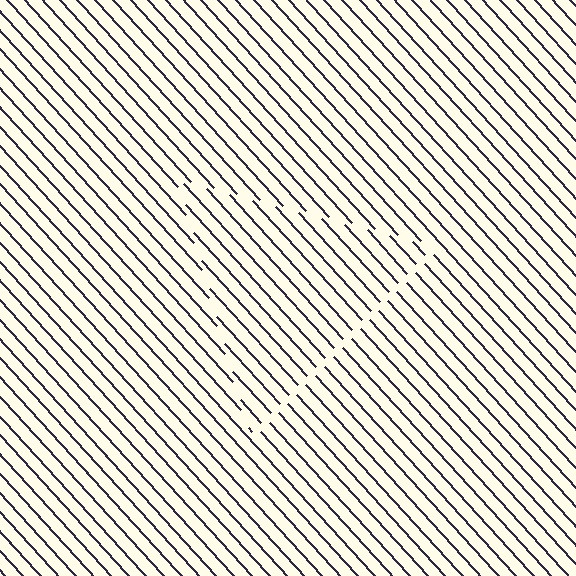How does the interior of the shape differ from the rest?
The interior of the shape contains the same grating, shifted by half a period — the contour is defined by the phase discontinuity where line-ends from the inner and outer gratings abut.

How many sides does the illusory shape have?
3 sides — the line-ends trace a triangle.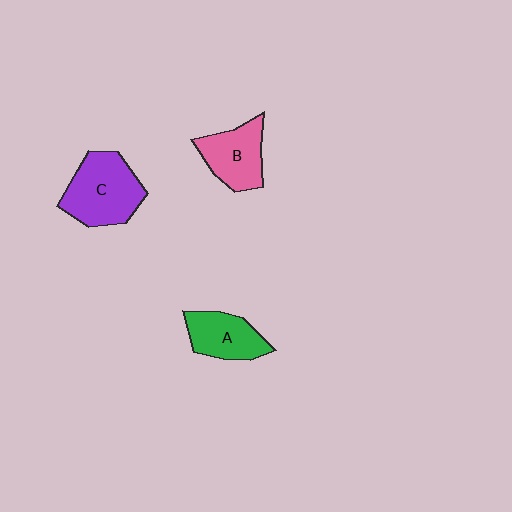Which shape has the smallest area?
Shape A (green).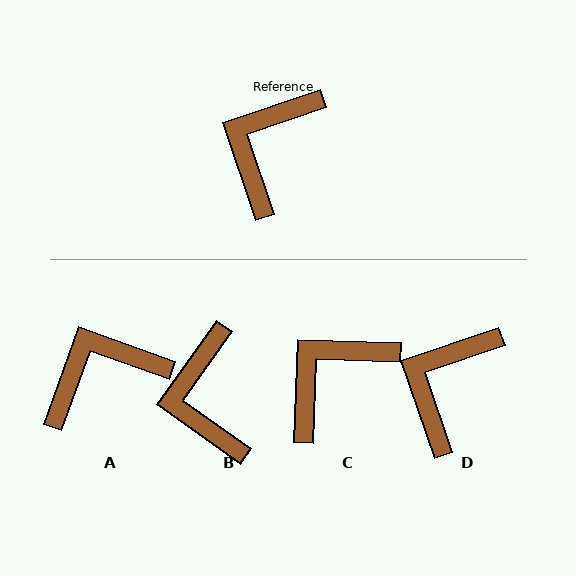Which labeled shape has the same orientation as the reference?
D.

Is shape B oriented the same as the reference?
No, it is off by about 36 degrees.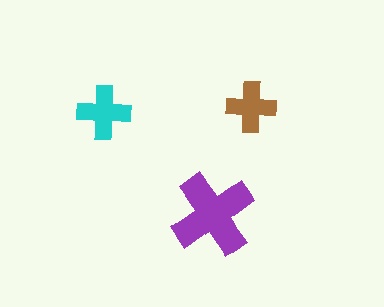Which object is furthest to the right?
The brown cross is rightmost.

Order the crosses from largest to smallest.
the purple one, the cyan one, the brown one.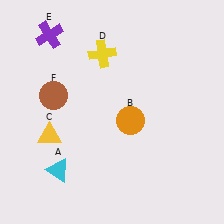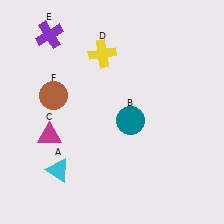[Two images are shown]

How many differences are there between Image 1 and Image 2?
There are 2 differences between the two images.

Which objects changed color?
B changed from orange to teal. C changed from yellow to magenta.